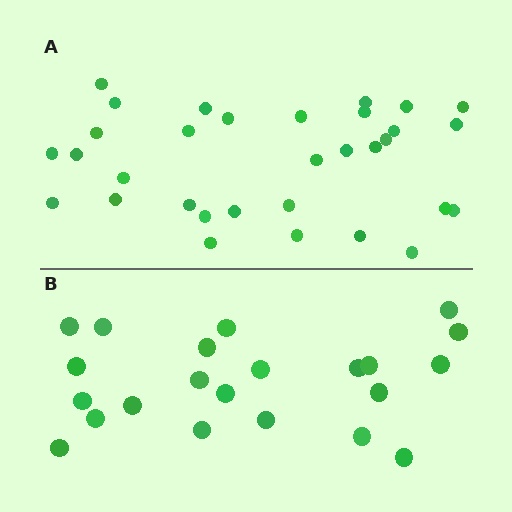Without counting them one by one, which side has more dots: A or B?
Region A (the top region) has more dots.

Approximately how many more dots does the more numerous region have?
Region A has roughly 10 or so more dots than region B.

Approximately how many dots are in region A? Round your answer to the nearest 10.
About 30 dots. (The exact count is 32, which rounds to 30.)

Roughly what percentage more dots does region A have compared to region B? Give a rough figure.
About 45% more.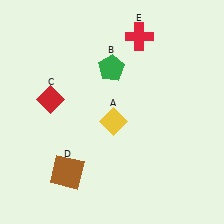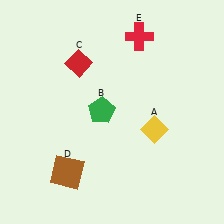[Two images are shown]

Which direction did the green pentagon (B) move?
The green pentagon (B) moved down.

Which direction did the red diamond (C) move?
The red diamond (C) moved up.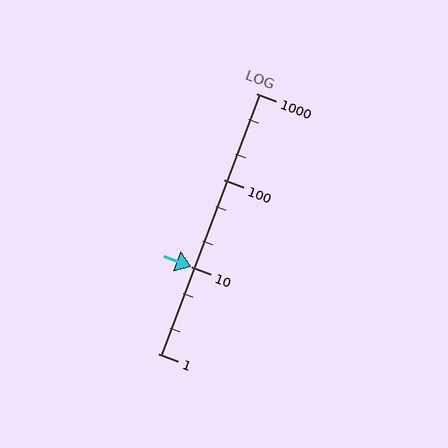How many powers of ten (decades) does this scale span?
The scale spans 3 decades, from 1 to 1000.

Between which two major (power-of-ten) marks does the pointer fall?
The pointer is between 10 and 100.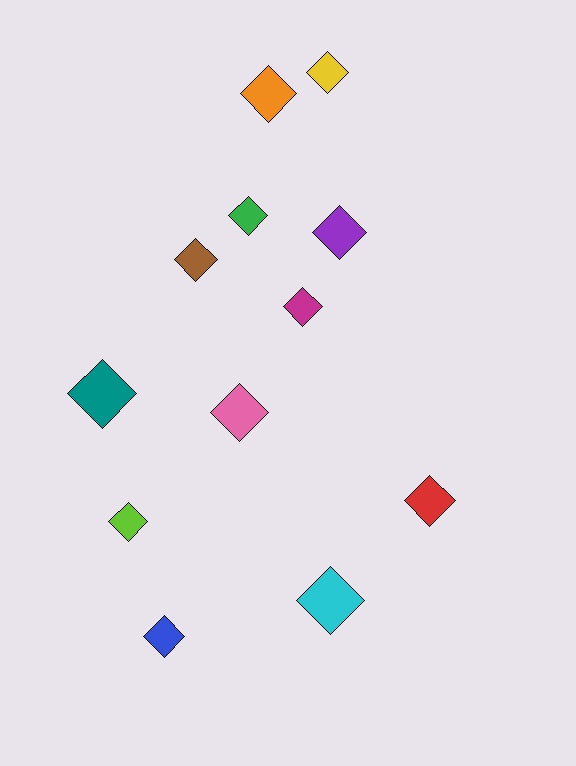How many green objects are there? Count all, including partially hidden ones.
There is 1 green object.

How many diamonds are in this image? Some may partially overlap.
There are 12 diamonds.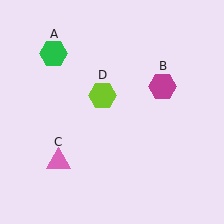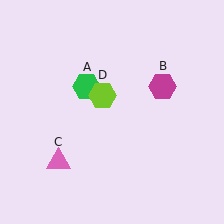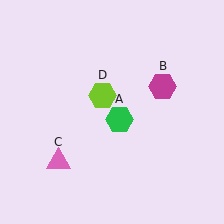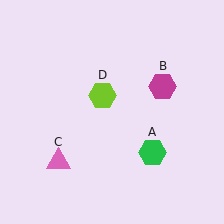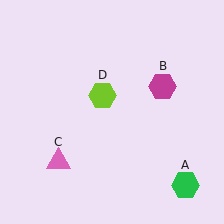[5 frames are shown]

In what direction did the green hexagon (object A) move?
The green hexagon (object A) moved down and to the right.